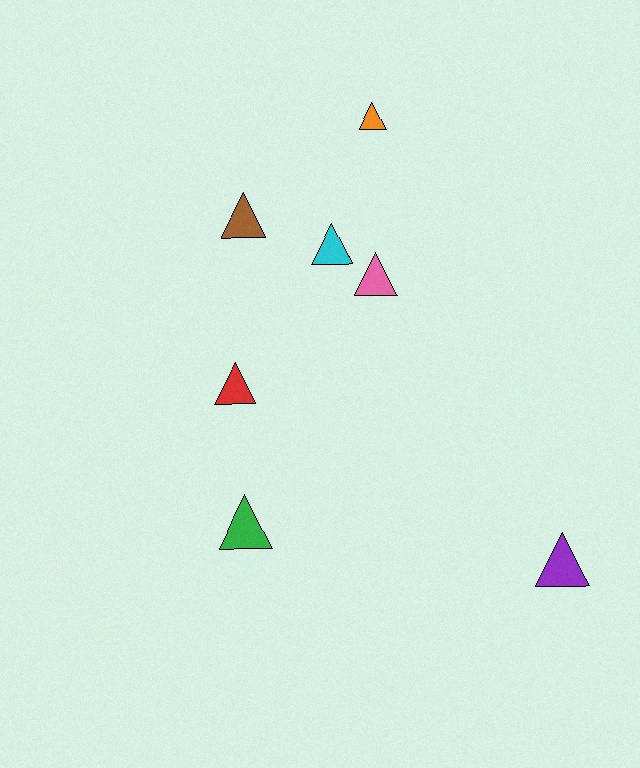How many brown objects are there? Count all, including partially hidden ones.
There is 1 brown object.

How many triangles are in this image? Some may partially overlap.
There are 7 triangles.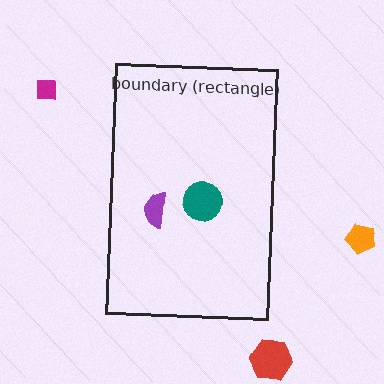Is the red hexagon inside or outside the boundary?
Outside.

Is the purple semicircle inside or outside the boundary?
Inside.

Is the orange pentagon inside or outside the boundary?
Outside.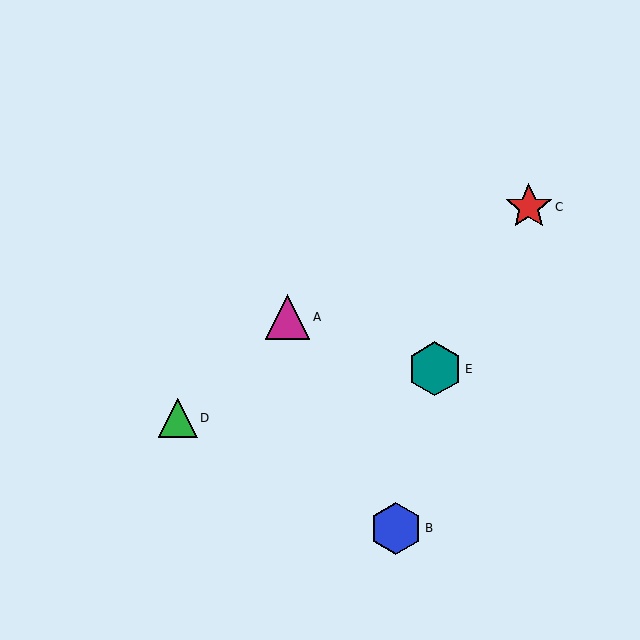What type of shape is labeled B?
Shape B is a blue hexagon.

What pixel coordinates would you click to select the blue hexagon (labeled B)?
Click at (396, 528) to select the blue hexagon B.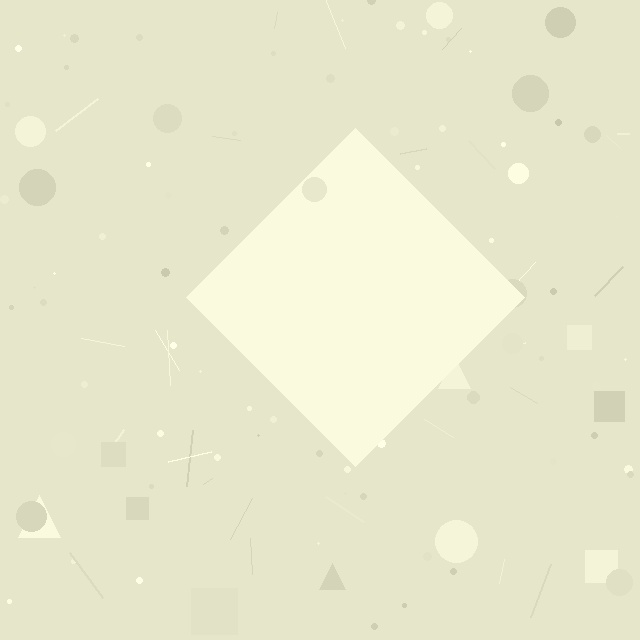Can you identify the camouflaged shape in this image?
The camouflaged shape is a diamond.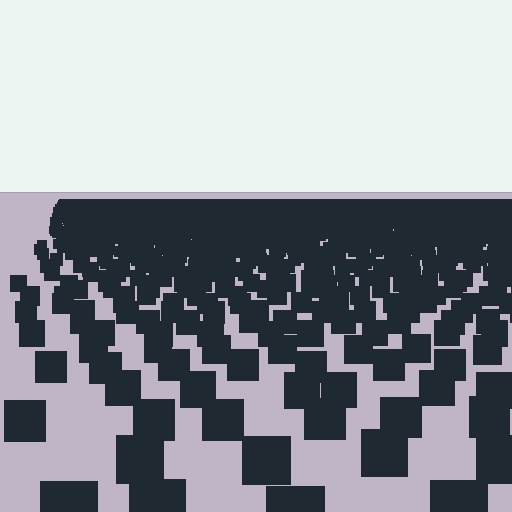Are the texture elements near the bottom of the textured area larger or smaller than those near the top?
Larger. Near the bottom, elements are closer to the viewer and appear at a bigger on-screen size.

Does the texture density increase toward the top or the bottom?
Density increases toward the top.